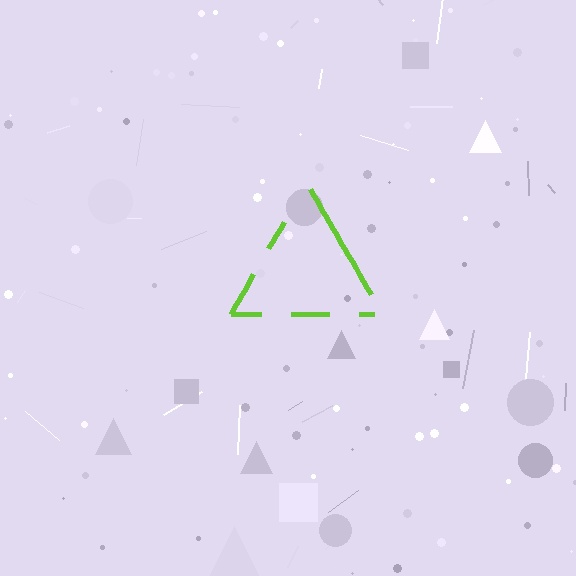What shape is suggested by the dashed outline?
The dashed outline suggests a triangle.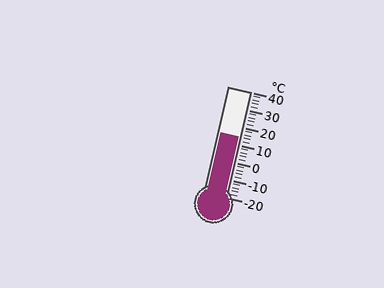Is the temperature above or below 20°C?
The temperature is below 20°C.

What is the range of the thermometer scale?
The thermometer scale ranges from -20°C to 40°C.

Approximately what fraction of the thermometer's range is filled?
The thermometer is filled to approximately 55% of its range.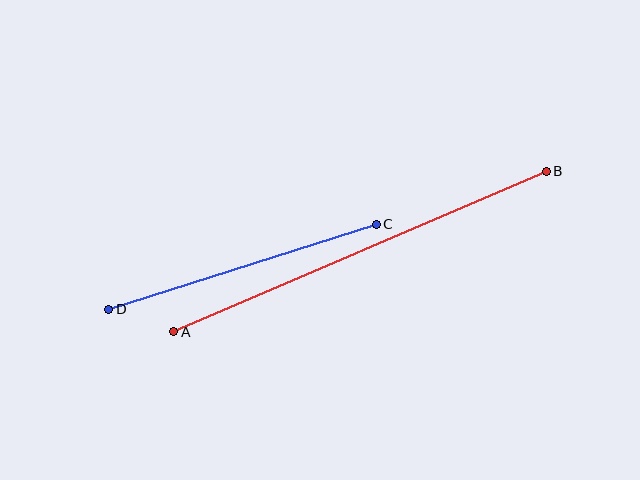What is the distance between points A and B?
The distance is approximately 406 pixels.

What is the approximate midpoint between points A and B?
The midpoint is at approximately (360, 251) pixels.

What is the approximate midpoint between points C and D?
The midpoint is at approximately (242, 267) pixels.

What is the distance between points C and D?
The distance is approximately 281 pixels.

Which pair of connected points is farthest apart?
Points A and B are farthest apart.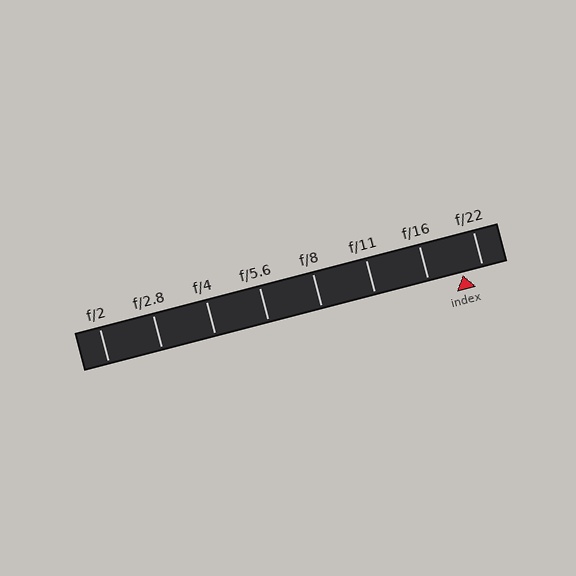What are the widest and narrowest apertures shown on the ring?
The widest aperture shown is f/2 and the narrowest is f/22.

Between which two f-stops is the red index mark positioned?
The index mark is between f/16 and f/22.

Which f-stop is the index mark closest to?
The index mark is closest to f/22.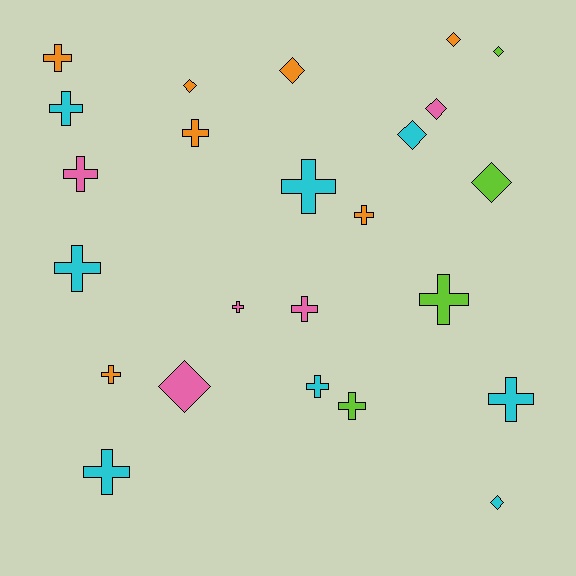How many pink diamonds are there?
There are 2 pink diamonds.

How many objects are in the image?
There are 24 objects.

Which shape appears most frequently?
Cross, with 15 objects.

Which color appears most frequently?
Cyan, with 8 objects.